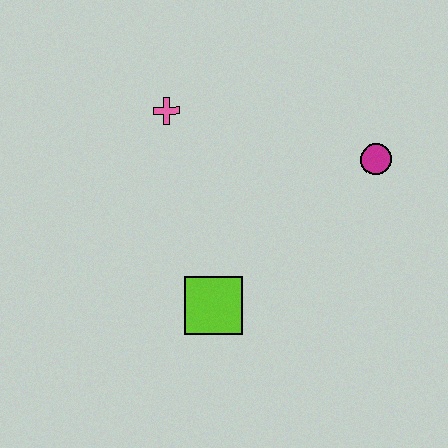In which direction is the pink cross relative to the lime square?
The pink cross is above the lime square.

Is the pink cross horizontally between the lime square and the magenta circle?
No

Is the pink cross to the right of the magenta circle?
No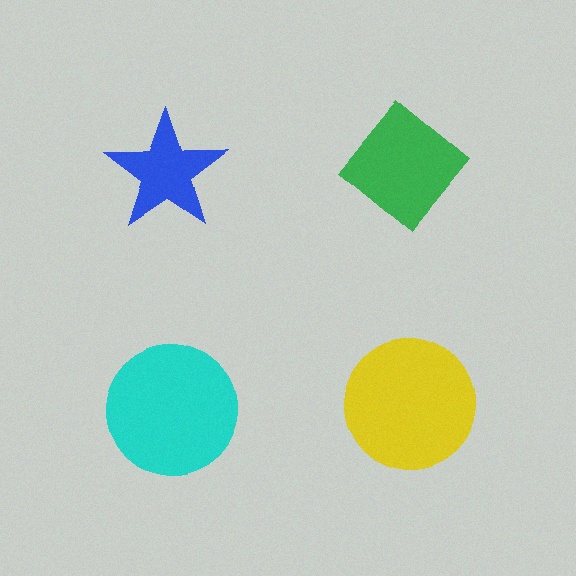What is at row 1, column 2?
A green diamond.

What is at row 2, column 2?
A yellow circle.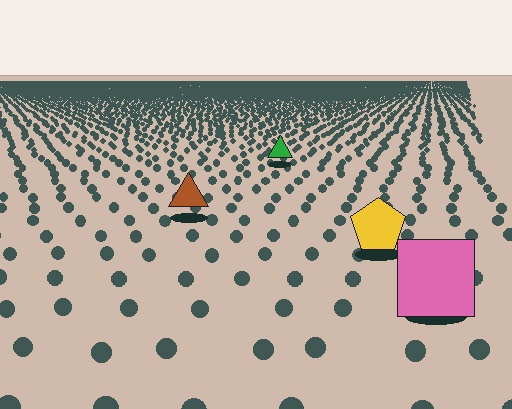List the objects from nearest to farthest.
From nearest to farthest: the pink square, the yellow pentagon, the brown triangle, the green triangle.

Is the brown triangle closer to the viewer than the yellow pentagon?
No. The yellow pentagon is closer — you can tell from the texture gradient: the ground texture is coarser near it.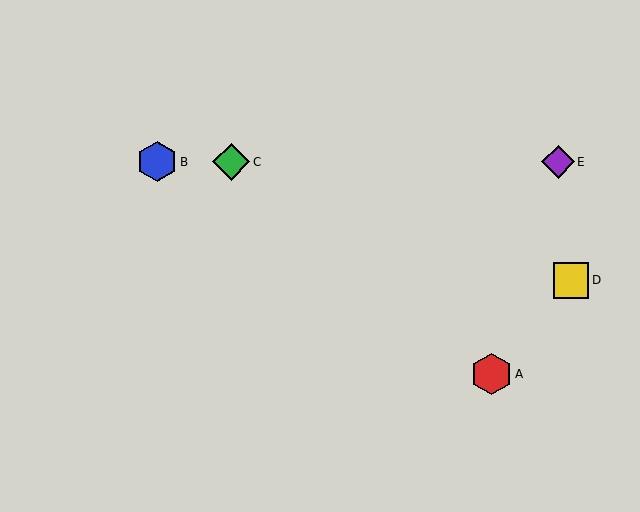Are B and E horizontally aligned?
Yes, both are at y≈162.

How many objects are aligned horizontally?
3 objects (B, C, E) are aligned horizontally.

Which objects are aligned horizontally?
Objects B, C, E are aligned horizontally.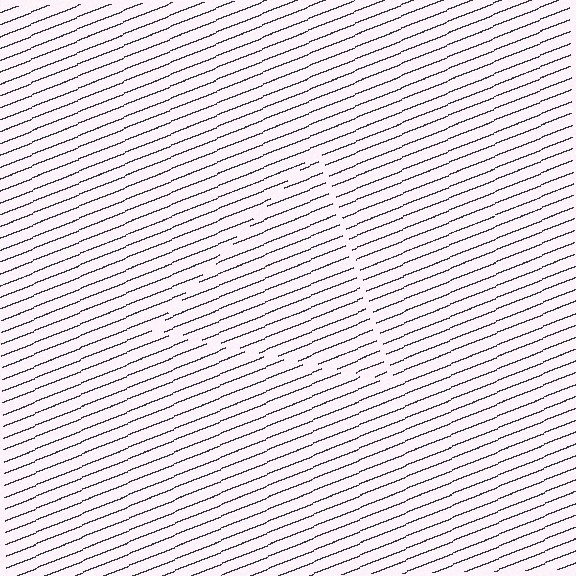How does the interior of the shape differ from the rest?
The interior of the shape contains the same grating, shifted by half a period — the contour is defined by the phase discontinuity where line-ends from the inner and outer gratings abut.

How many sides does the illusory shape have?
3 sides — the line-ends trace a triangle.